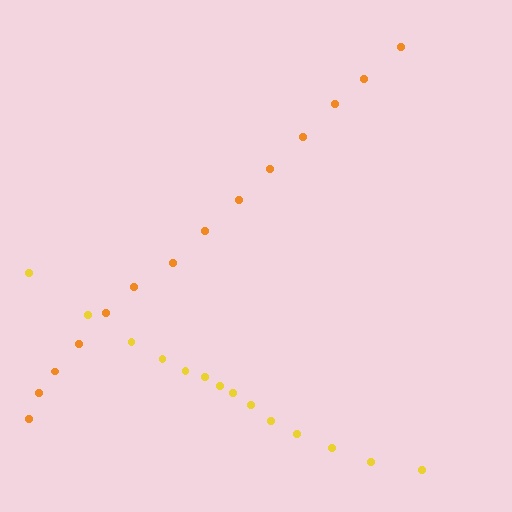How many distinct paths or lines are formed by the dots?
There are 2 distinct paths.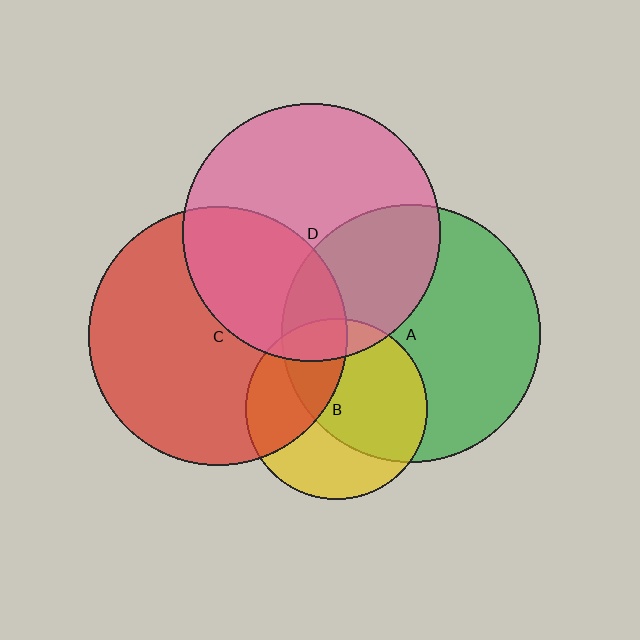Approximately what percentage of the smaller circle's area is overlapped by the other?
Approximately 35%.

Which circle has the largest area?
Circle C (red).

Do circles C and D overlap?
Yes.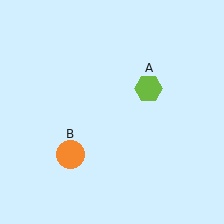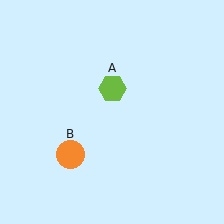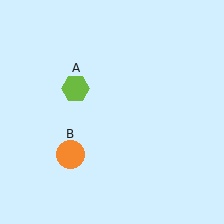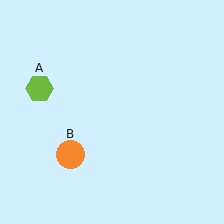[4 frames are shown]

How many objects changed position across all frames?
1 object changed position: lime hexagon (object A).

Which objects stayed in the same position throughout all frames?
Orange circle (object B) remained stationary.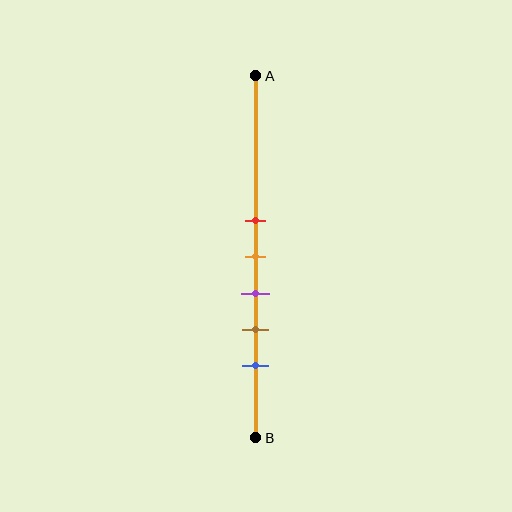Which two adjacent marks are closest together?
The red and orange marks are the closest adjacent pair.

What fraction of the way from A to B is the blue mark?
The blue mark is approximately 80% (0.8) of the way from A to B.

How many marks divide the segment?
There are 5 marks dividing the segment.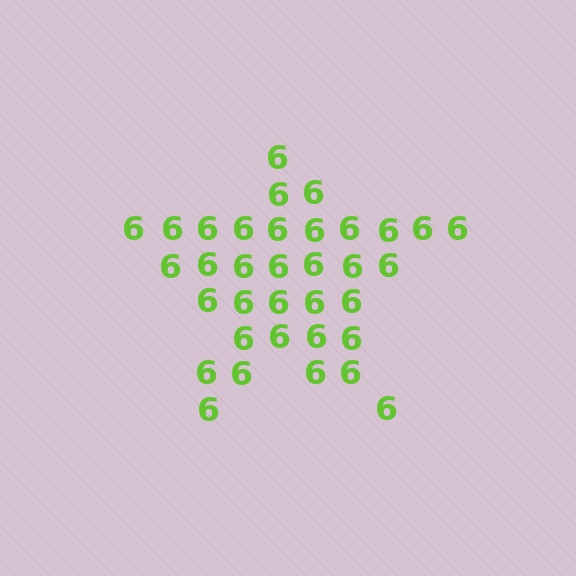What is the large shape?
The large shape is a star.